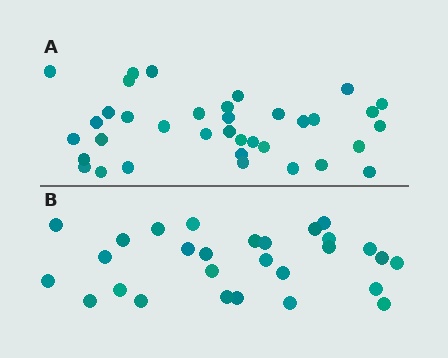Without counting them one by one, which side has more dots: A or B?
Region A (the top region) has more dots.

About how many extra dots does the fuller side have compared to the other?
Region A has roughly 8 or so more dots than region B.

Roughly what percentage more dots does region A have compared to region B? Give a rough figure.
About 30% more.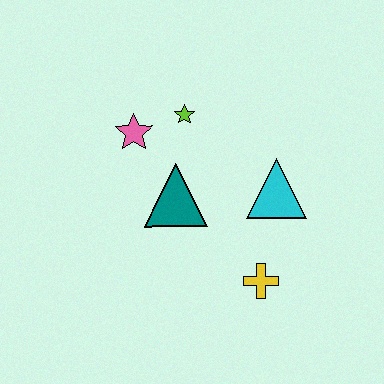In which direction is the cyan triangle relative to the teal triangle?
The cyan triangle is to the right of the teal triangle.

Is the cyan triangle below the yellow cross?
No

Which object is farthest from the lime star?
The yellow cross is farthest from the lime star.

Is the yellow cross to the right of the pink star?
Yes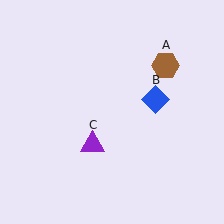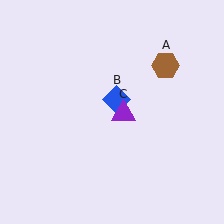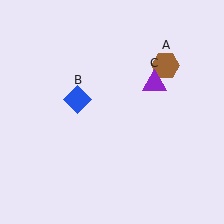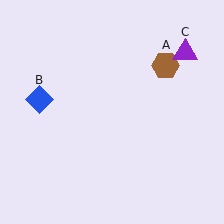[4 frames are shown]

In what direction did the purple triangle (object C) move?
The purple triangle (object C) moved up and to the right.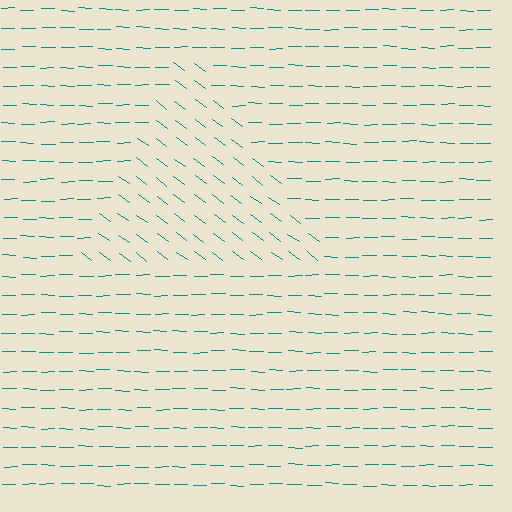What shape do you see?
I see a triangle.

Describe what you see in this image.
The image is filled with small teal line segments. A triangle region in the image has lines oriented differently from the surrounding lines, creating a visible texture boundary.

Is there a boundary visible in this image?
Yes, there is a texture boundary formed by a change in line orientation.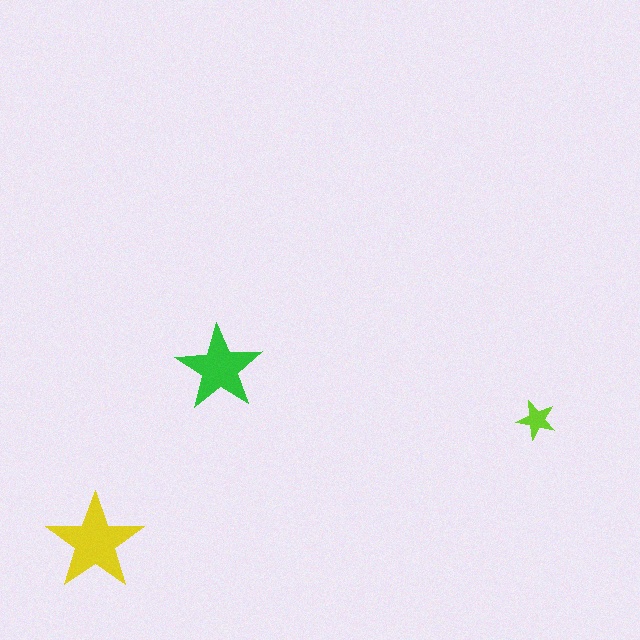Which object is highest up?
The green star is topmost.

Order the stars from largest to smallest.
the yellow one, the green one, the lime one.